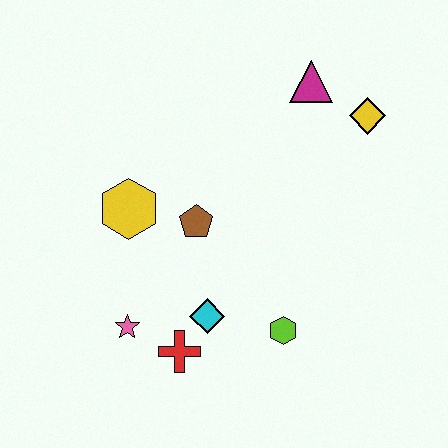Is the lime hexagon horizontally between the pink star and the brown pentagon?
No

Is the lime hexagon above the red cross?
Yes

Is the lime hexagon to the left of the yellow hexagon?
No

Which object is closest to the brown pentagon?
The yellow hexagon is closest to the brown pentagon.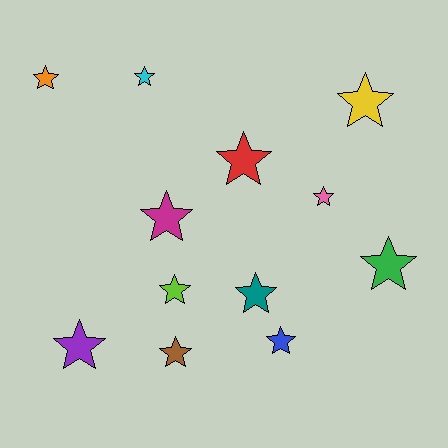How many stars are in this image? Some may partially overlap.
There are 12 stars.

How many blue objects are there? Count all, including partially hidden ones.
There is 1 blue object.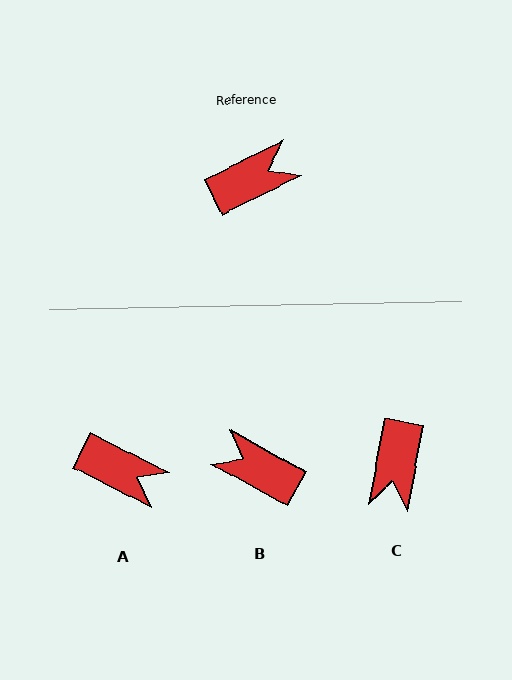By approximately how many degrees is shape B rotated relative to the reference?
Approximately 125 degrees counter-clockwise.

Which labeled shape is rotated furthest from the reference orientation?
C, about 127 degrees away.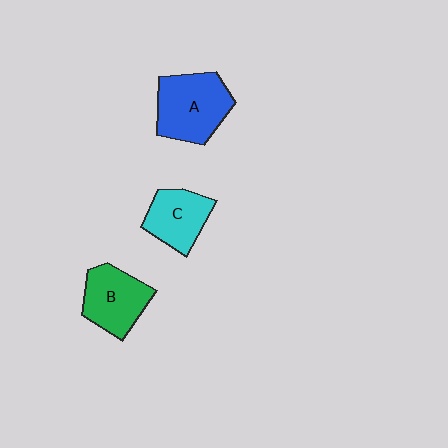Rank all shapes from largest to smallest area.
From largest to smallest: A (blue), B (green), C (cyan).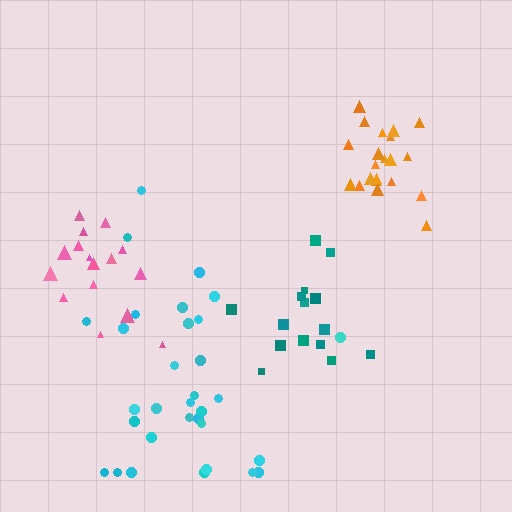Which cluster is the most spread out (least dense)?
Cyan.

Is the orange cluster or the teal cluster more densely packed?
Orange.